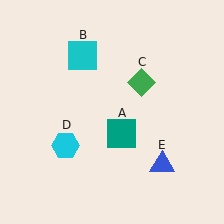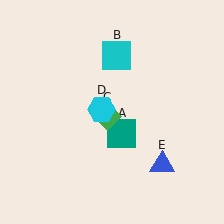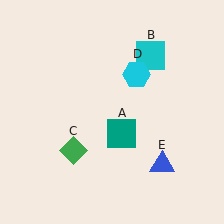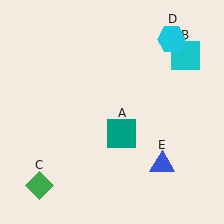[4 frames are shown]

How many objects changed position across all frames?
3 objects changed position: cyan square (object B), green diamond (object C), cyan hexagon (object D).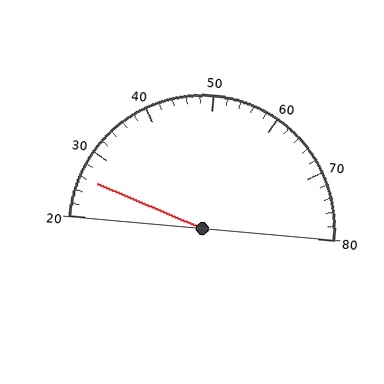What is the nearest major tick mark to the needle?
The nearest major tick mark is 30.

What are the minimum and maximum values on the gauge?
The gauge ranges from 20 to 80.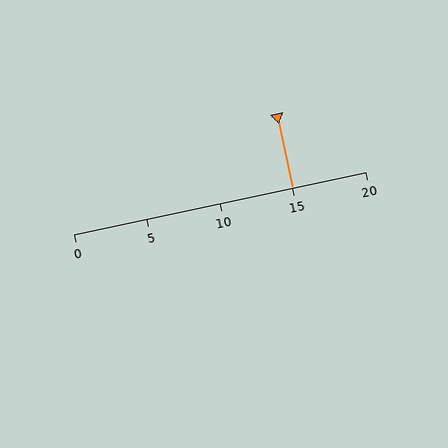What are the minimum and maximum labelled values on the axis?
The axis runs from 0 to 20.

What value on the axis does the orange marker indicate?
The marker indicates approximately 15.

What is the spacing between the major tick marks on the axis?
The major ticks are spaced 5 apart.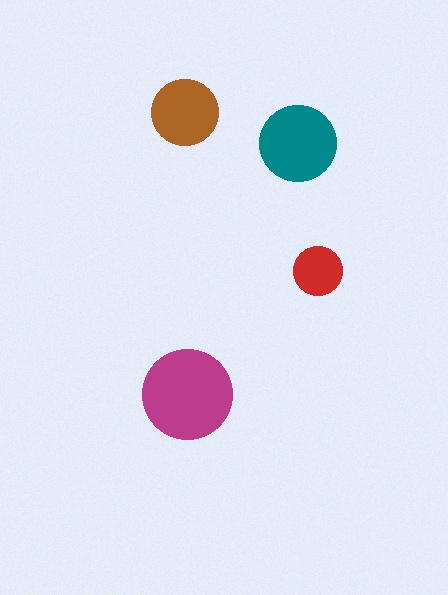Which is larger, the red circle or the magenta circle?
The magenta one.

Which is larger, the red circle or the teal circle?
The teal one.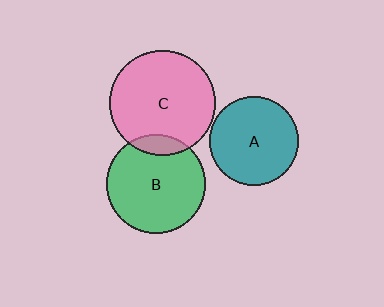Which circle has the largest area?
Circle C (pink).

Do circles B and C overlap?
Yes.